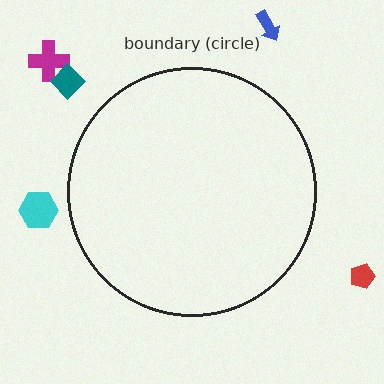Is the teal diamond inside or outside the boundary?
Outside.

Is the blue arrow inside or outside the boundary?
Outside.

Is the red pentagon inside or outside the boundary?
Outside.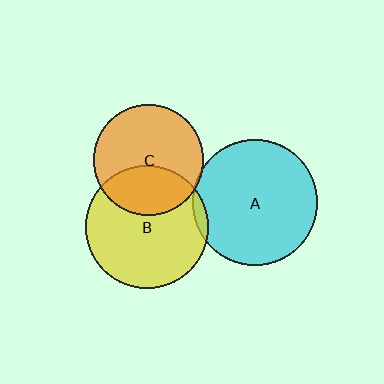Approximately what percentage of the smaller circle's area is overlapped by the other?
Approximately 35%.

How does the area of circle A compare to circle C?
Approximately 1.3 times.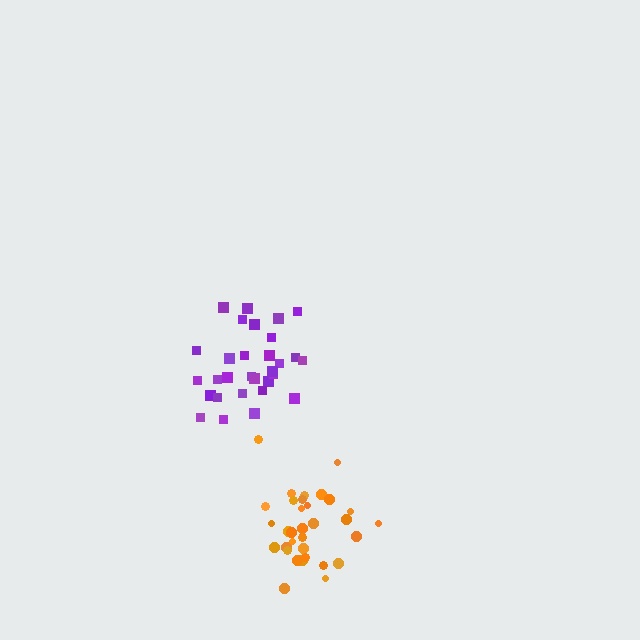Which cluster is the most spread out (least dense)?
Purple.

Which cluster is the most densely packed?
Orange.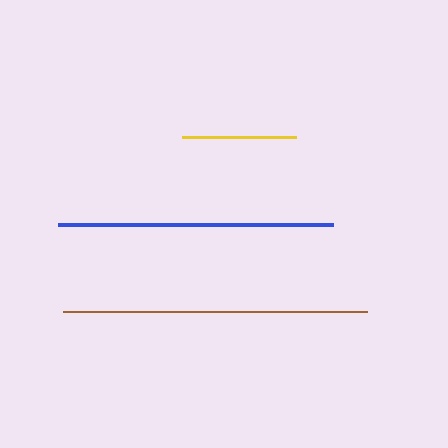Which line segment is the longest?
The brown line is the longest at approximately 303 pixels.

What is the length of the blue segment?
The blue segment is approximately 275 pixels long.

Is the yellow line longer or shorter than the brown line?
The brown line is longer than the yellow line.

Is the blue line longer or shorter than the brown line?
The brown line is longer than the blue line.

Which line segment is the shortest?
The yellow line is the shortest at approximately 114 pixels.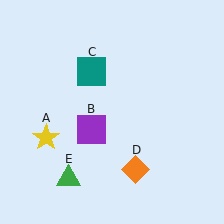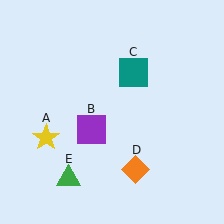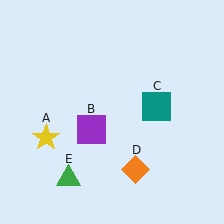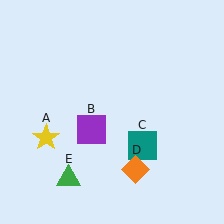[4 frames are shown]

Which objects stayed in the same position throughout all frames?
Yellow star (object A) and purple square (object B) and orange diamond (object D) and green triangle (object E) remained stationary.